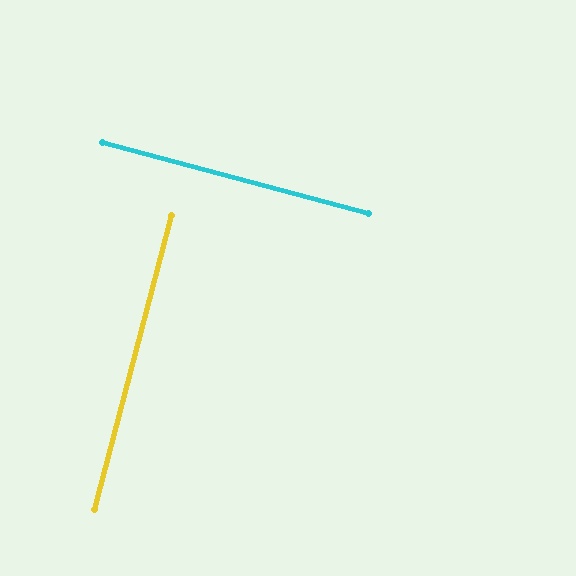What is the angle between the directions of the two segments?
Approximately 90 degrees.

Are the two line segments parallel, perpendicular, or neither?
Perpendicular — they meet at approximately 90°.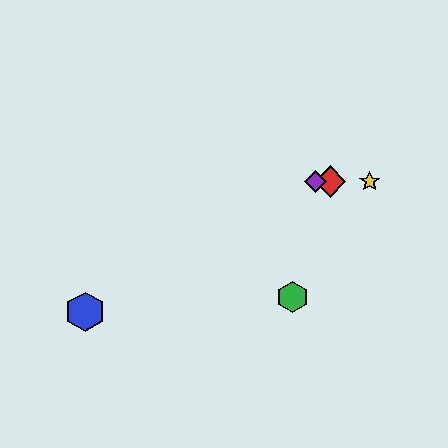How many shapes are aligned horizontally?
3 shapes (the red diamond, the yellow star, the purple diamond) are aligned horizontally.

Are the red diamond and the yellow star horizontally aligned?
Yes, both are at y≈181.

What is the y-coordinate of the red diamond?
The red diamond is at y≈181.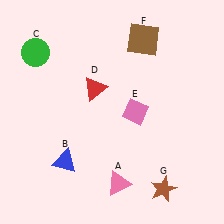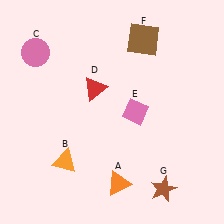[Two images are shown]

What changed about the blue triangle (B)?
In Image 1, B is blue. In Image 2, it changed to orange.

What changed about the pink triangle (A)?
In Image 1, A is pink. In Image 2, it changed to orange.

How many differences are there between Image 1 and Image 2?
There are 3 differences between the two images.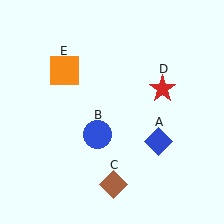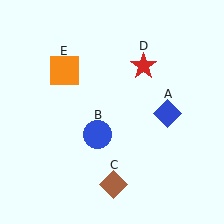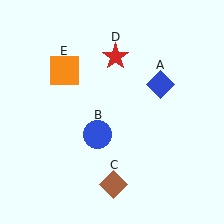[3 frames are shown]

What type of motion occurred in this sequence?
The blue diamond (object A), red star (object D) rotated counterclockwise around the center of the scene.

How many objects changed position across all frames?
2 objects changed position: blue diamond (object A), red star (object D).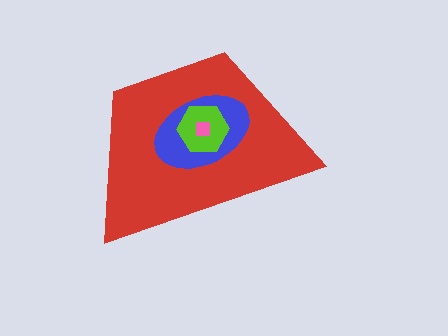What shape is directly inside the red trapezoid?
The blue ellipse.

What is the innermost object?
The pink square.